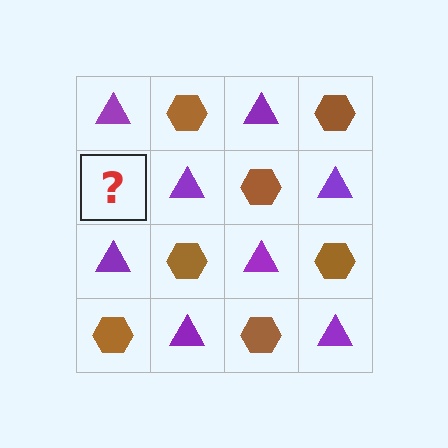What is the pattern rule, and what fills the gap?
The rule is that it alternates purple triangle and brown hexagon in a checkerboard pattern. The gap should be filled with a brown hexagon.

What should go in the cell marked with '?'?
The missing cell should contain a brown hexagon.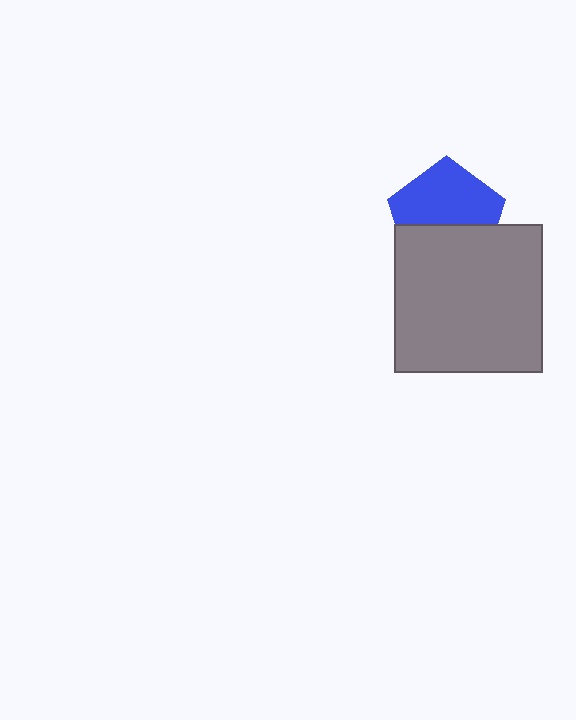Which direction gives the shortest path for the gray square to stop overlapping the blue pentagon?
Moving down gives the shortest separation.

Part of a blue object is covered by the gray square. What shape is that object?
It is a pentagon.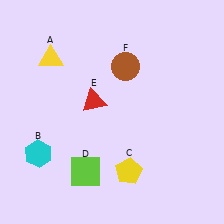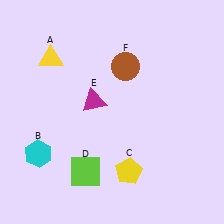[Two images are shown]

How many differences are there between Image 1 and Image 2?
There is 1 difference between the two images.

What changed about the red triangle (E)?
In Image 1, E is red. In Image 2, it changed to magenta.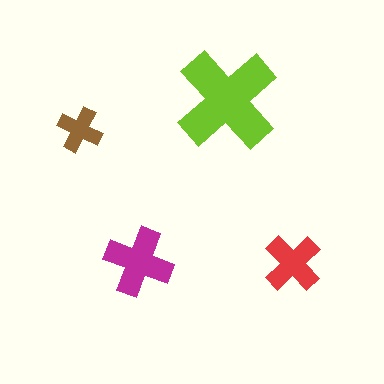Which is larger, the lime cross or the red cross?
The lime one.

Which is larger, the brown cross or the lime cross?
The lime one.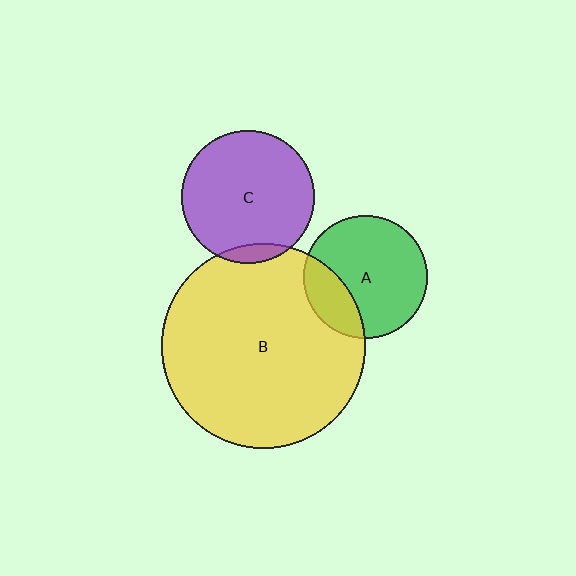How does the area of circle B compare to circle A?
Approximately 2.7 times.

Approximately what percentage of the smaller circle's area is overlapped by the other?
Approximately 5%.